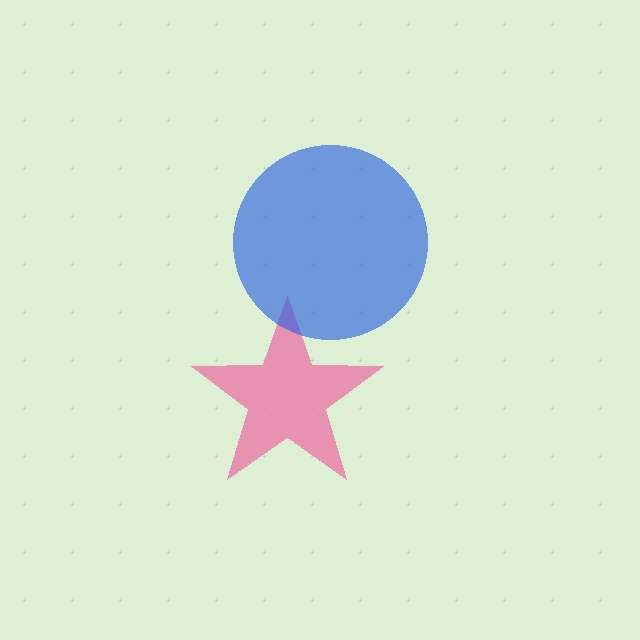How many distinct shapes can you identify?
There are 2 distinct shapes: a pink star, a blue circle.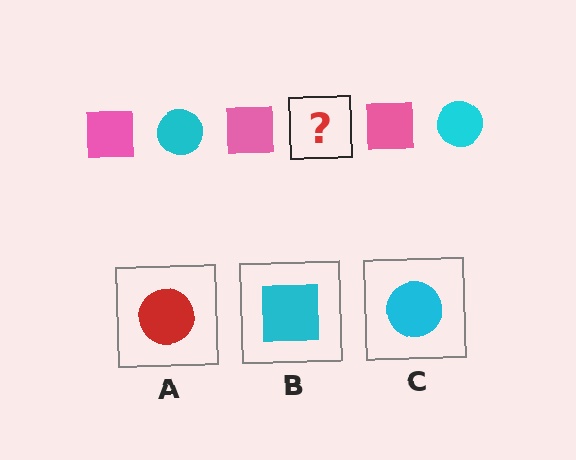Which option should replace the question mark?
Option C.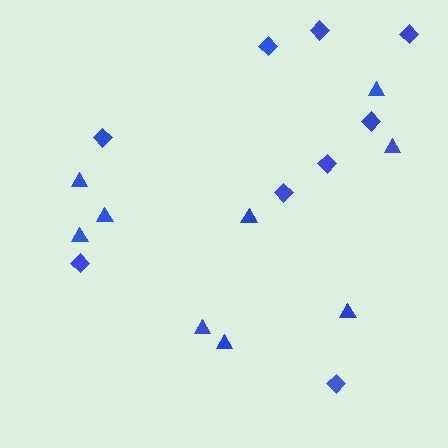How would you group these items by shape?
There are 2 groups: one group of triangles (9) and one group of diamonds (9).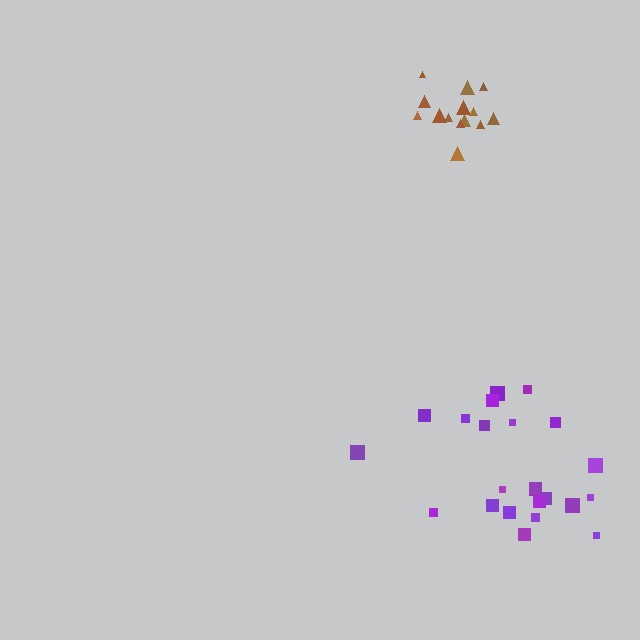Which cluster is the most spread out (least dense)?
Purple.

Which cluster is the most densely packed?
Brown.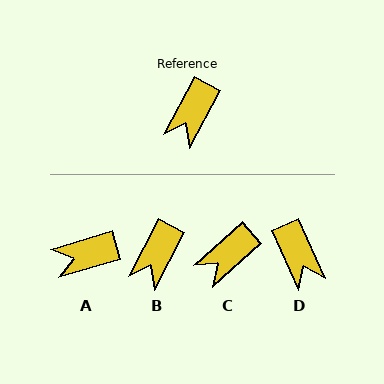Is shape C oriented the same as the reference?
No, it is off by about 20 degrees.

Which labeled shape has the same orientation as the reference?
B.